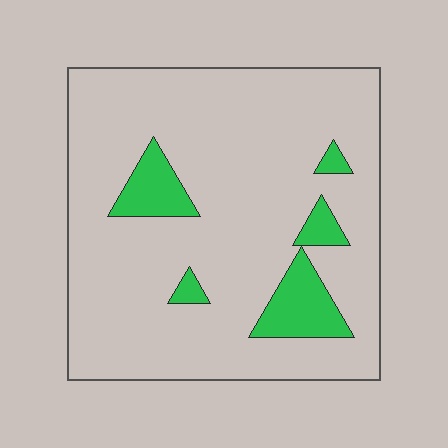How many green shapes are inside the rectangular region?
5.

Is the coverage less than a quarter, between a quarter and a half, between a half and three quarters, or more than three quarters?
Less than a quarter.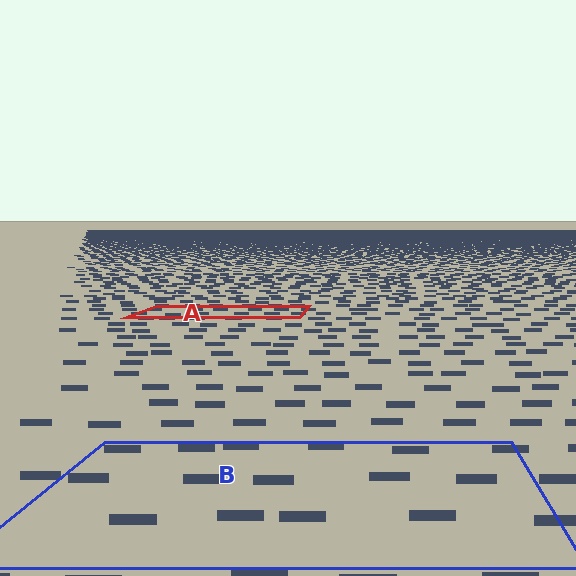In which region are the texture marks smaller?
The texture marks are smaller in region A, because it is farther away.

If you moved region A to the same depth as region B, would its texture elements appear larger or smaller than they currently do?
They would appear larger. At a closer depth, the same texture elements are projected at a bigger on-screen size.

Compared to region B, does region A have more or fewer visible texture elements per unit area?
Region A has more texture elements per unit area — they are packed more densely because it is farther away.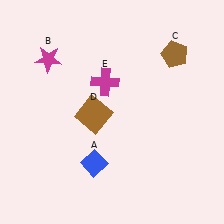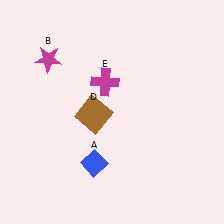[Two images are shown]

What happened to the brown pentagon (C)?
The brown pentagon (C) was removed in Image 2. It was in the top-right area of Image 1.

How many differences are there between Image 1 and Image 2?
There is 1 difference between the two images.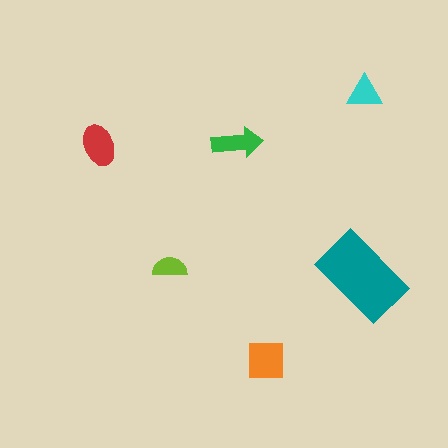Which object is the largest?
The teal rectangle.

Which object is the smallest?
The lime semicircle.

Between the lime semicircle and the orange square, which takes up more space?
The orange square.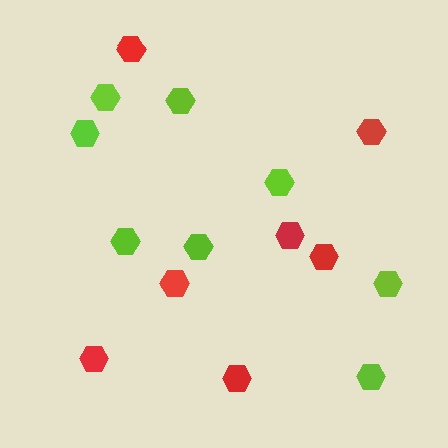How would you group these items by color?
There are 2 groups: one group of red hexagons (7) and one group of lime hexagons (8).